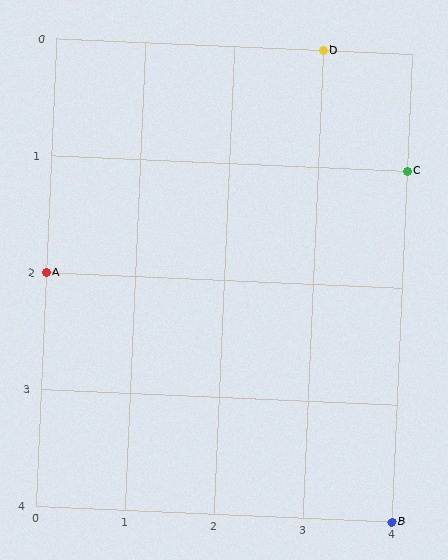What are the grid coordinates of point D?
Point D is at grid coordinates (3, 0).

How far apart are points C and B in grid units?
Points C and B are 3 rows apart.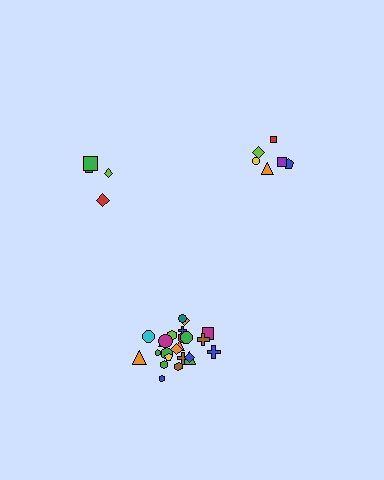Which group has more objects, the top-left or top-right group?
The top-right group.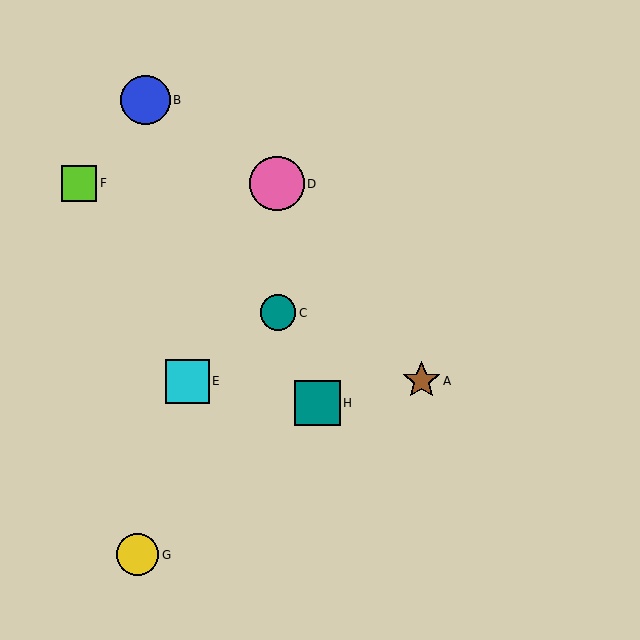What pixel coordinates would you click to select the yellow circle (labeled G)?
Click at (138, 555) to select the yellow circle G.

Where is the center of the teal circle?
The center of the teal circle is at (278, 313).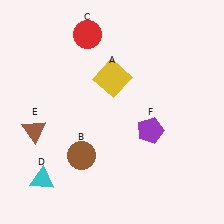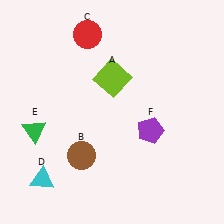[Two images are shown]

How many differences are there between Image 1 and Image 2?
There are 2 differences between the two images.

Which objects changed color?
A changed from yellow to lime. E changed from brown to green.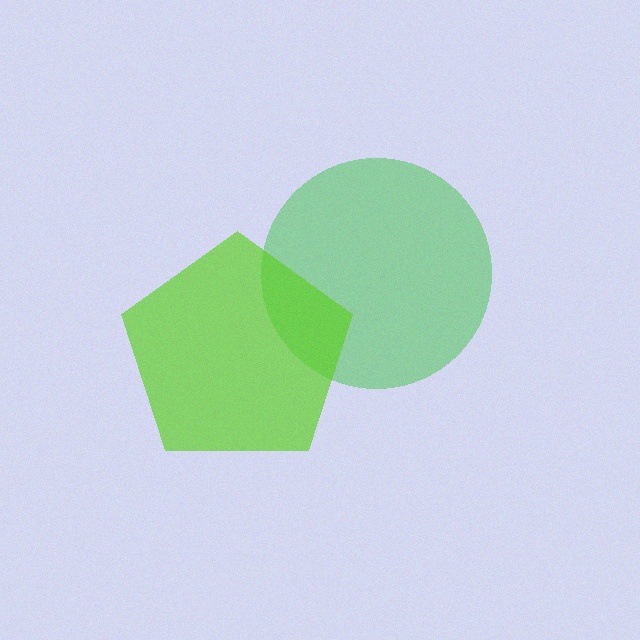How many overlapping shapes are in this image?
There are 2 overlapping shapes in the image.